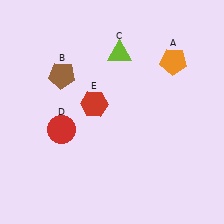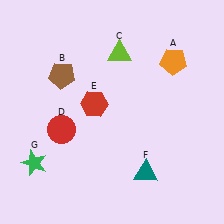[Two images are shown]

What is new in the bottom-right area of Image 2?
A teal triangle (F) was added in the bottom-right area of Image 2.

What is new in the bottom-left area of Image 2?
A green star (G) was added in the bottom-left area of Image 2.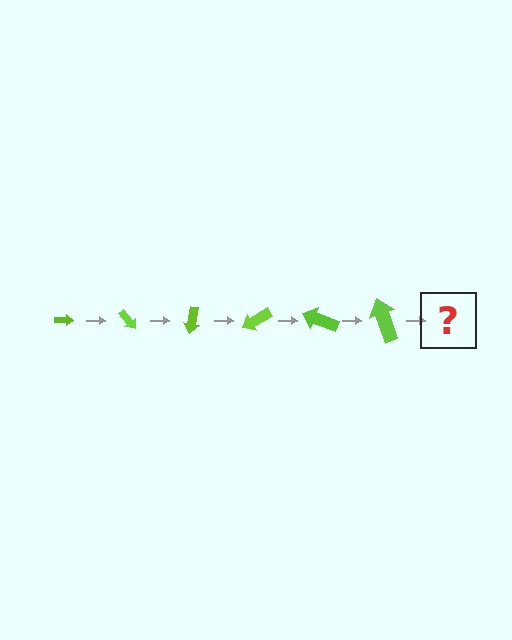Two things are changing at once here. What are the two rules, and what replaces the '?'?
The two rules are that the arrow grows larger each step and it rotates 50 degrees each step. The '?' should be an arrow, larger than the previous one and rotated 300 degrees from the start.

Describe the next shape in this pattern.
It should be an arrow, larger than the previous one and rotated 300 degrees from the start.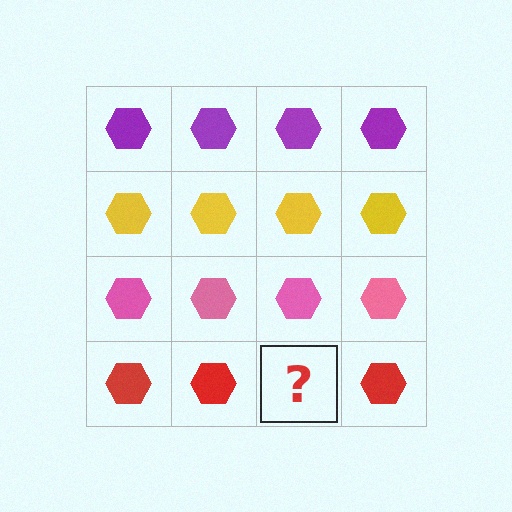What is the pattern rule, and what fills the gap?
The rule is that each row has a consistent color. The gap should be filled with a red hexagon.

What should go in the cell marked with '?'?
The missing cell should contain a red hexagon.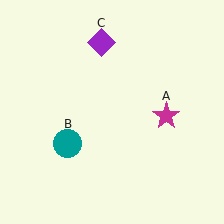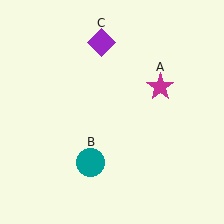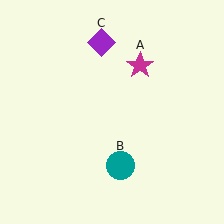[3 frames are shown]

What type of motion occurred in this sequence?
The magenta star (object A), teal circle (object B) rotated counterclockwise around the center of the scene.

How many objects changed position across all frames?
2 objects changed position: magenta star (object A), teal circle (object B).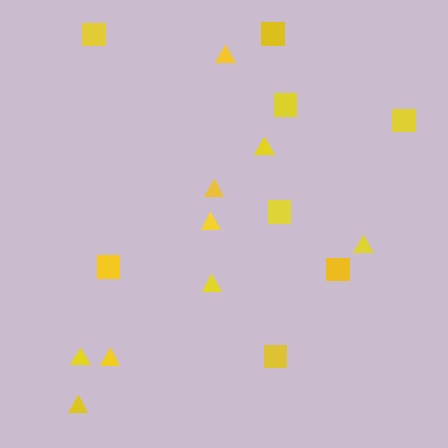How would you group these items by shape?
There are 2 groups: one group of squares (8) and one group of triangles (9).